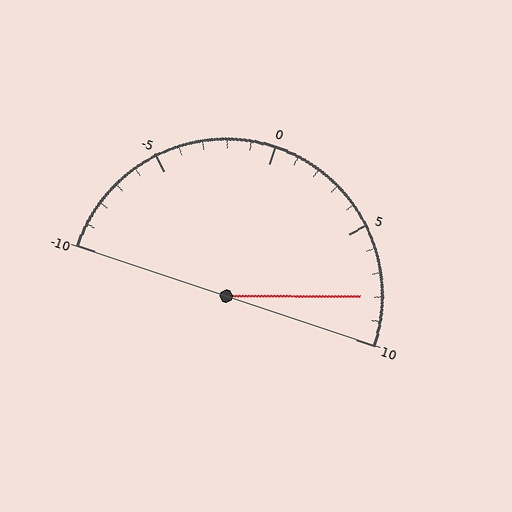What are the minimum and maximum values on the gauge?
The gauge ranges from -10 to 10.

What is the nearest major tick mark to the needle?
The nearest major tick mark is 10.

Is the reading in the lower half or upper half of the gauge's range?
The reading is in the upper half of the range (-10 to 10).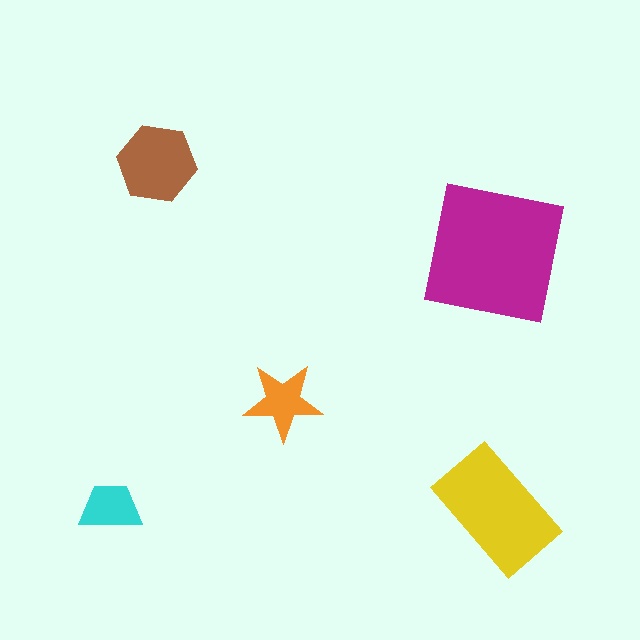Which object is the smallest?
The cyan trapezoid.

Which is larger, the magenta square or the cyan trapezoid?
The magenta square.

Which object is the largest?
The magenta square.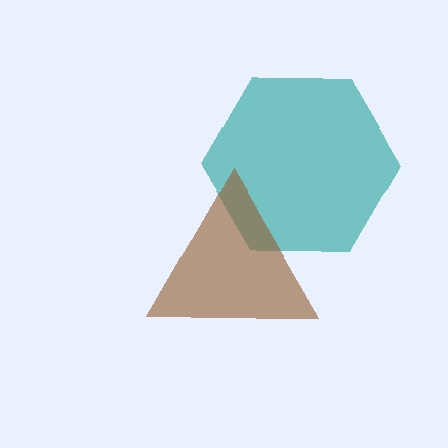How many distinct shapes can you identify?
There are 2 distinct shapes: a teal hexagon, a brown triangle.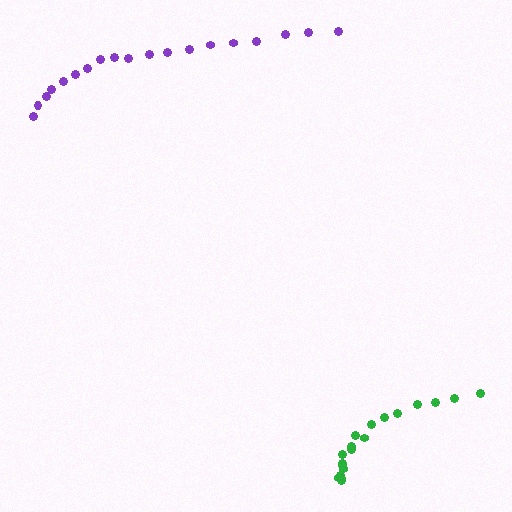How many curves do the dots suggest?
There are 2 distinct paths.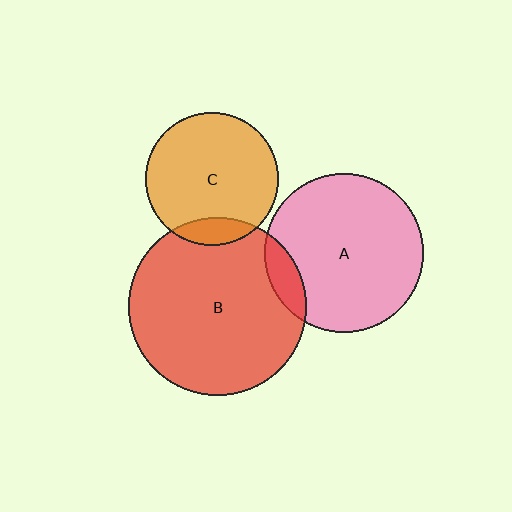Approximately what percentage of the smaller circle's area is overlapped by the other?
Approximately 10%.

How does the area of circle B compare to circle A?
Approximately 1.2 times.